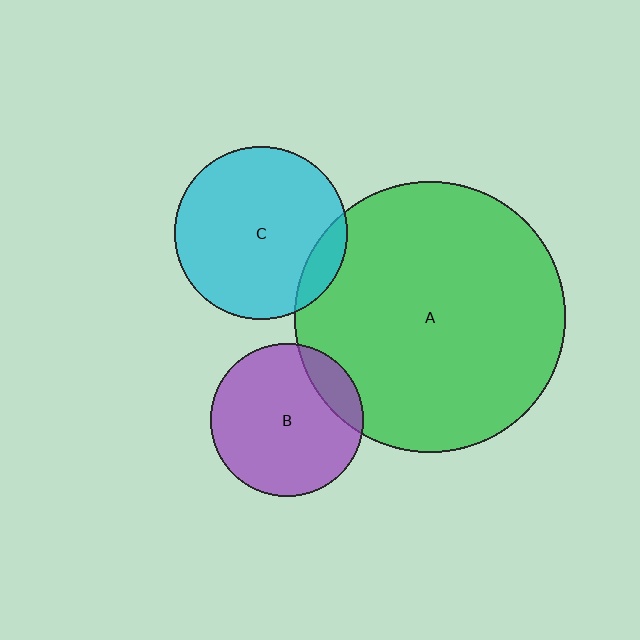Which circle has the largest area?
Circle A (green).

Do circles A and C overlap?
Yes.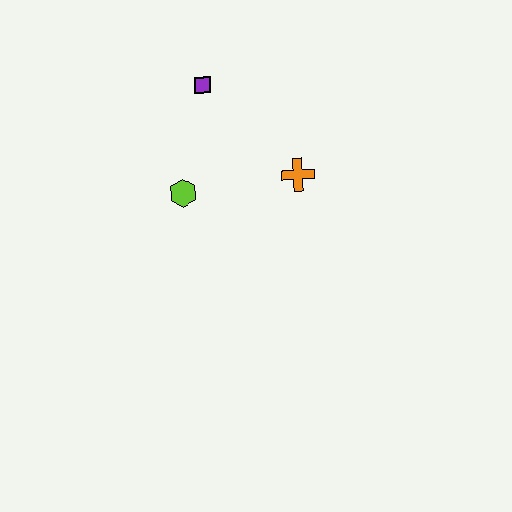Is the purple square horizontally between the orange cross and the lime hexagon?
Yes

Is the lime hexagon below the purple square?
Yes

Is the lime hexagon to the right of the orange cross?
No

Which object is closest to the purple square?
The lime hexagon is closest to the purple square.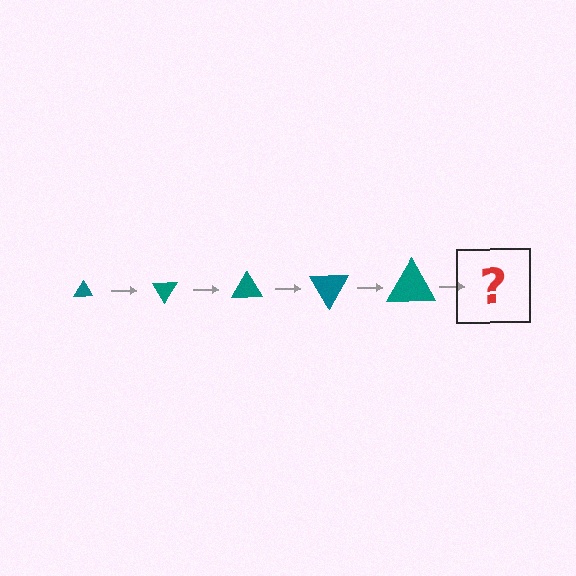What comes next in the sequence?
The next element should be a triangle, larger than the previous one and rotated 300 degrees from the start.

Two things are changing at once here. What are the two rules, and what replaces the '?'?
The two rules are that the triangle grows larger each step and it rotates 60 degrees each step. The '?' should be a triangle, larger than the previous one and rotated 300 degrees from the start.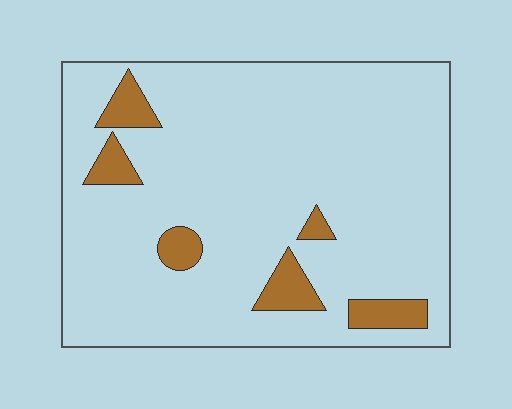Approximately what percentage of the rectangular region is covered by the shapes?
Approximately 10%.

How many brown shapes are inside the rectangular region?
6.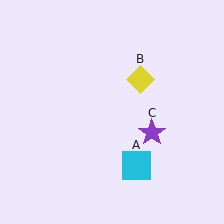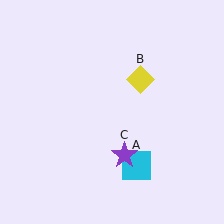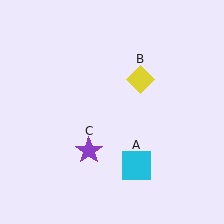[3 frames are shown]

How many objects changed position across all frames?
1 object changed position: purple star (object C).